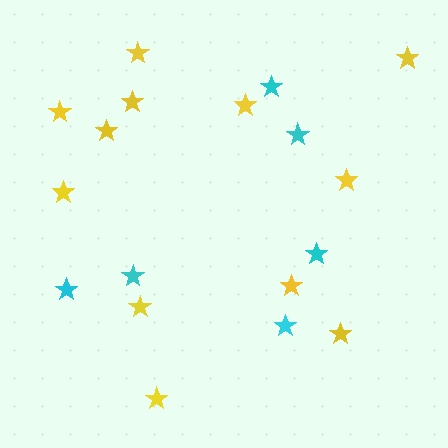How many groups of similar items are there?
There are 2 groups: one group of yellow stars (12) and one group of cyan stars (6).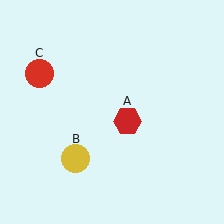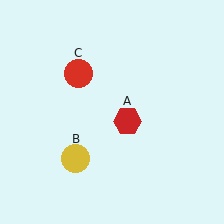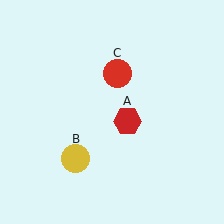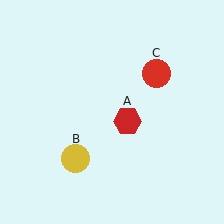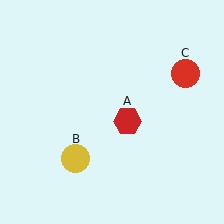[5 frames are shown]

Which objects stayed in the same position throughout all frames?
Red hexagon (object A) and yellow circle (object B) remained stationary.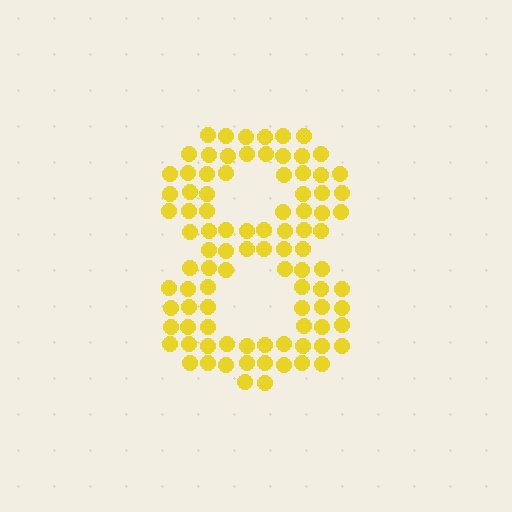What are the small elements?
The small elements are circles.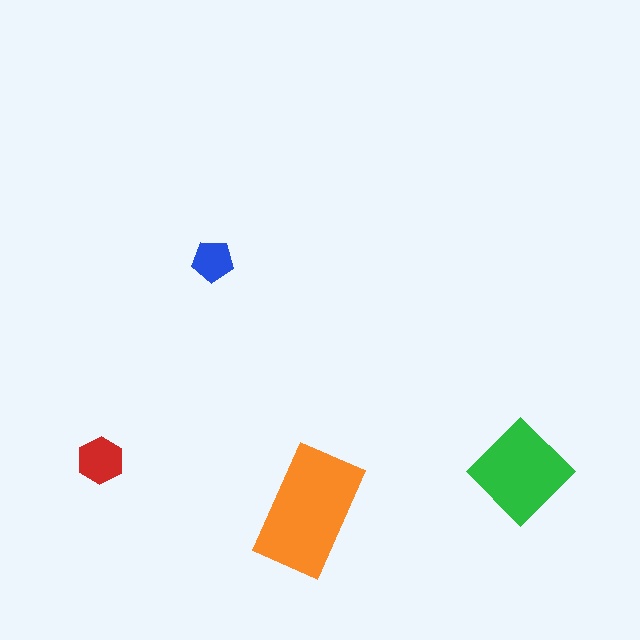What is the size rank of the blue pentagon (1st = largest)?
4th.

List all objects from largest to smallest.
The orange rectangle, the green diamond, the red hexagon, the blue pentagon.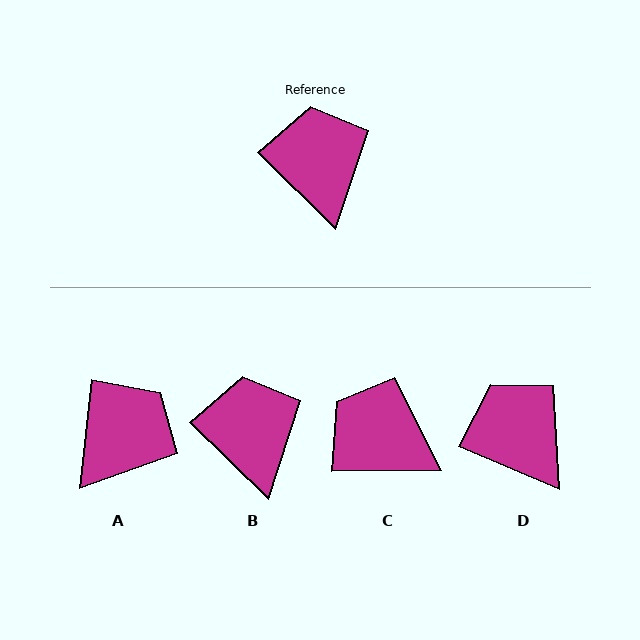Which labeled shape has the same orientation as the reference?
B.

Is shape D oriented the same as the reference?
No, it is off by about 22 degrees.